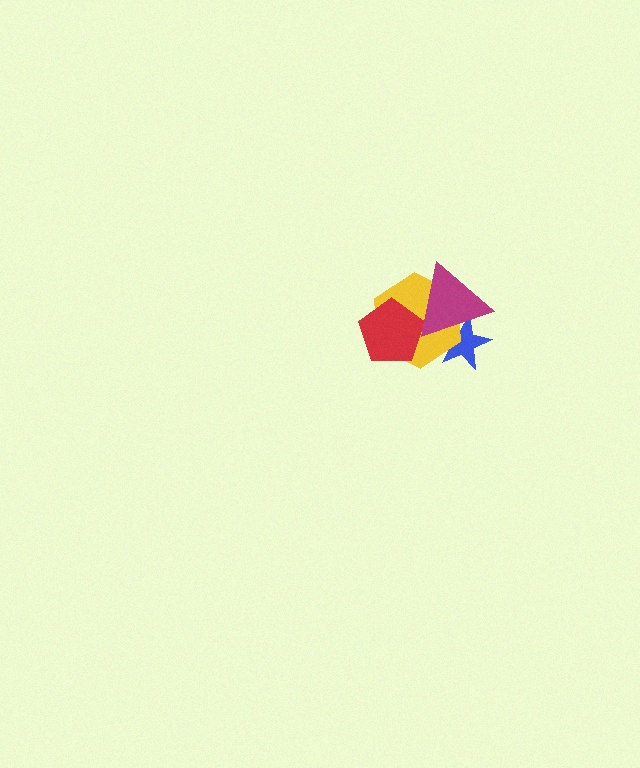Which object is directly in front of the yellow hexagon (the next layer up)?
The red pentagon is directly in front of the yellow hexagon.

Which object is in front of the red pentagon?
The magenta triangle is in front of the red pentagon.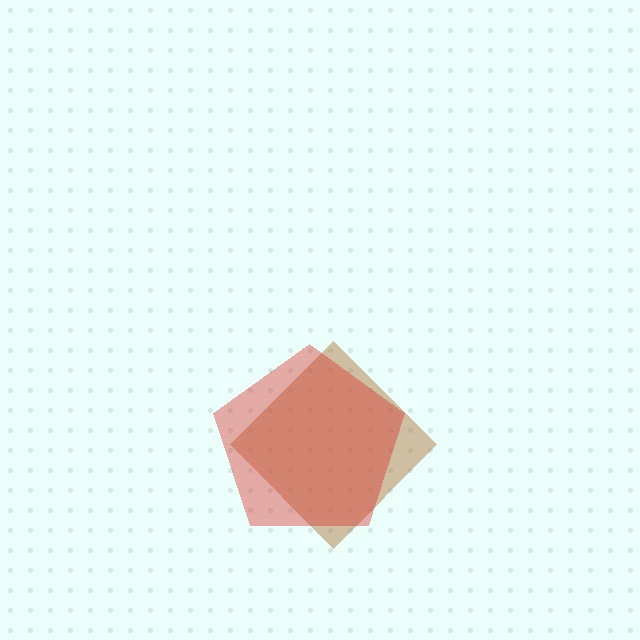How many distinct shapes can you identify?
There are 2 distinct shapes: a brown diamond, a red pentagon.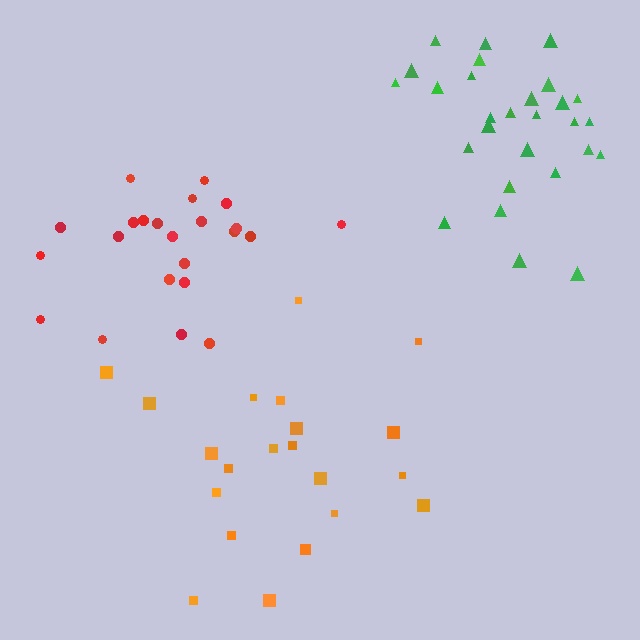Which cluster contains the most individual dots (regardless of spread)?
Green (28).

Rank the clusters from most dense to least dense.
green, red, orange.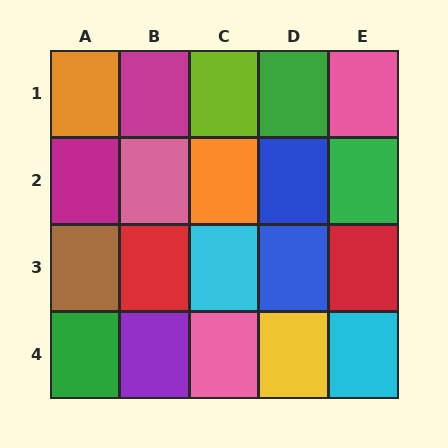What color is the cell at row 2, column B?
Pink.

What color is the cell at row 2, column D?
Blue.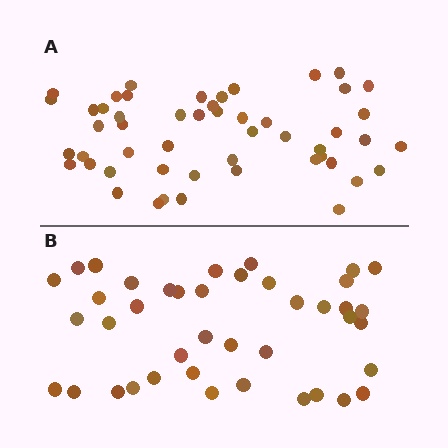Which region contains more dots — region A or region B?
Region A (the top region) has more dots.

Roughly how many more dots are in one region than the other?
Region A has roughly 10 or so more dots than region B.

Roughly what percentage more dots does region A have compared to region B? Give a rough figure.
About 25% more.